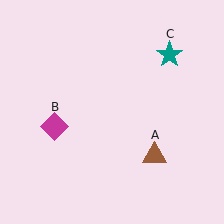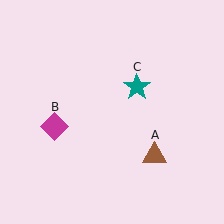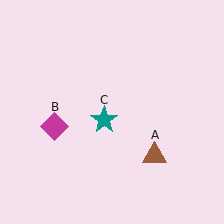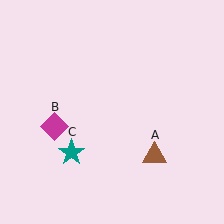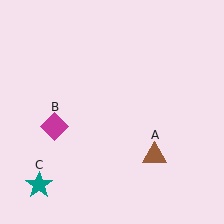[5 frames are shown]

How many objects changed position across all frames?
1 object changed position: teal star (object C).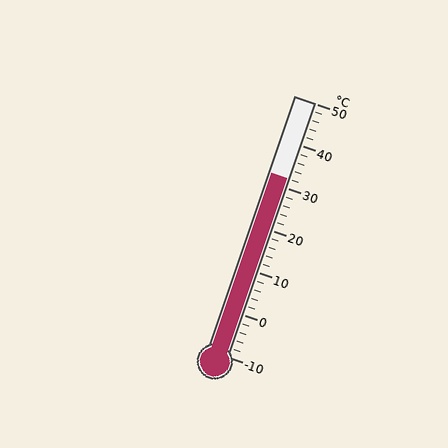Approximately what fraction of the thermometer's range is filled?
The thermometer is filled to approximately 70% of its range.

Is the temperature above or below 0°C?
The temperature is above 0°C.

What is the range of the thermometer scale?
The thermometer scale ranges from -10°C to 50°C.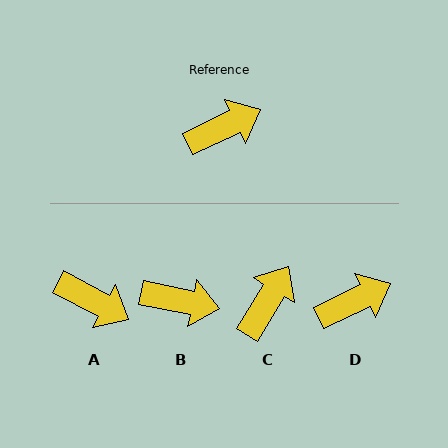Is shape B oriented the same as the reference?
No, it is off by about 37 degrees.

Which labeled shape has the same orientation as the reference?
D.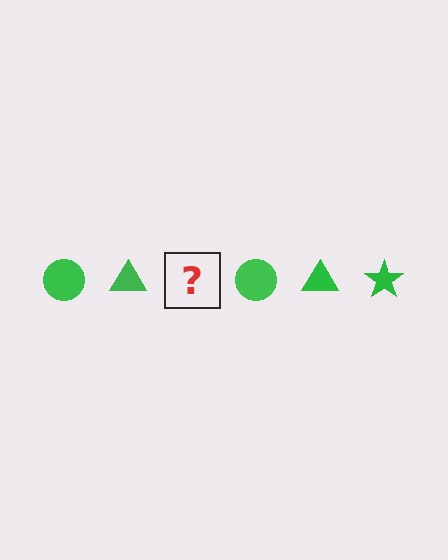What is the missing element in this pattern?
The missing element is a green star.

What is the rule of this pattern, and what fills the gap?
The rule is that the pattern cycles through circle, triangle, star shapes in green. The gap should be filled with a green star.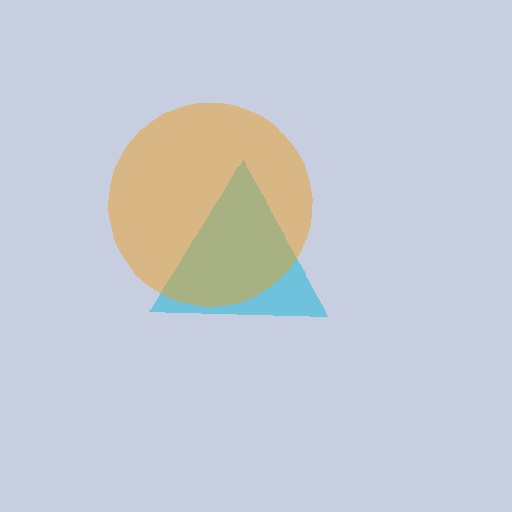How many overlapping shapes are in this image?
There are 2 overlapping shapes in the image.